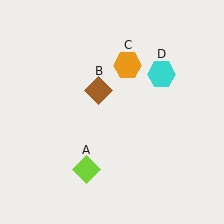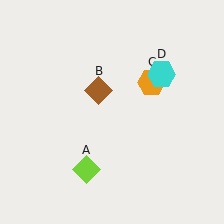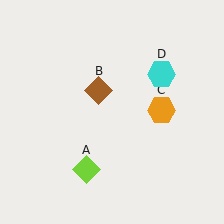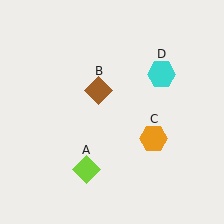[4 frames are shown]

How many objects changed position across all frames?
1 object changed position: orange hexagon (object C).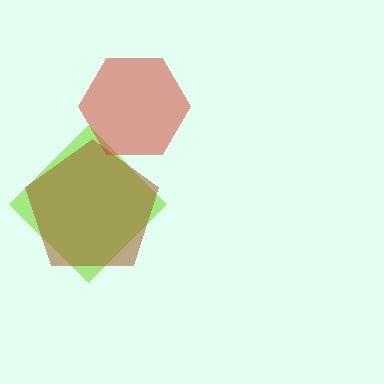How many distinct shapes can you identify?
There are 3 distinct shapes: a lime diamond, a brown pentagon, a red hexagon.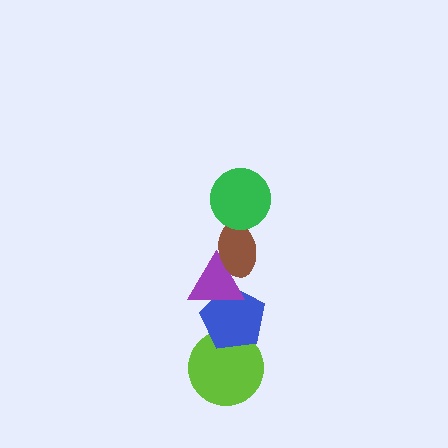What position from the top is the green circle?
The green circle is 1st from the top.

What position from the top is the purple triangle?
The purple triangle is 3rd from the top.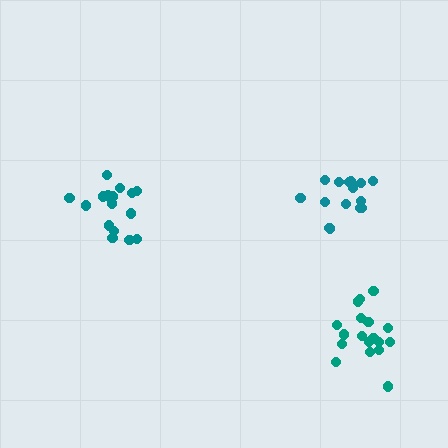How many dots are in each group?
Group 1: 15 dots, Group 2: 16 dots, Group 3: 18 dots (49 total).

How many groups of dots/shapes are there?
There are 3 groups.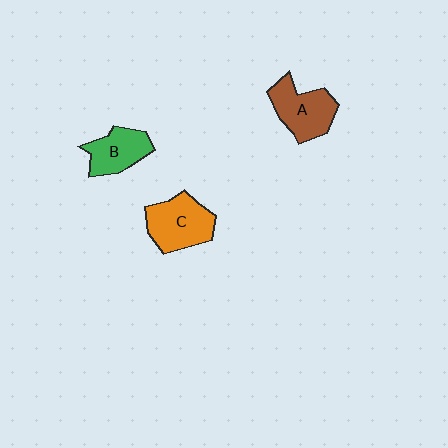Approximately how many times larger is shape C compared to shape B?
Approximately 1.3 times.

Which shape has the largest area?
Shape C (orange).